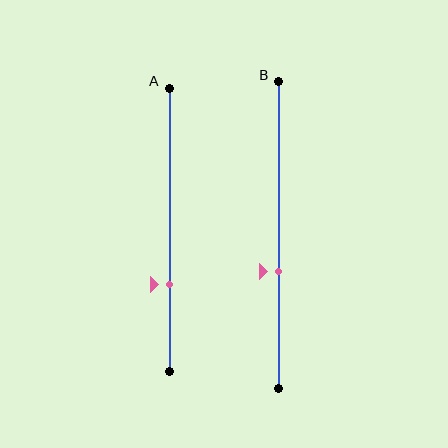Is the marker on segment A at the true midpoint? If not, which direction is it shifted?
No, the marker on segment A is shifted downward by about 19% of the segment length.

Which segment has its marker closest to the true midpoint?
Segment B has its marker closest to the true midpoint.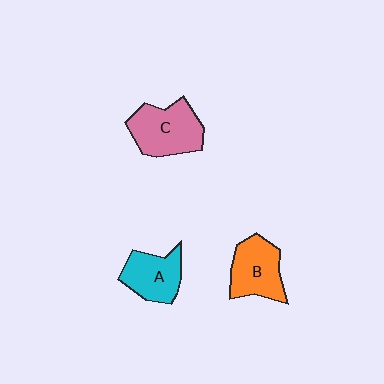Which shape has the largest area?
Shape C (pink).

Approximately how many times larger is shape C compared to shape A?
Approximately 1.3 times.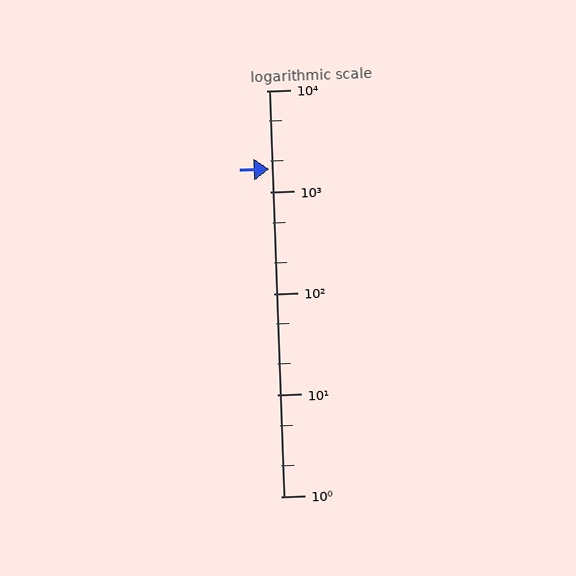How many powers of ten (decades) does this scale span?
The scale spans 4 decades, from 1 to 10000.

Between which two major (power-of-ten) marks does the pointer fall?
The pointer is between 1000 and 10000.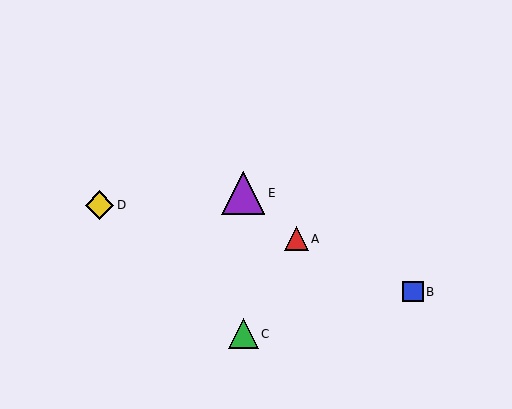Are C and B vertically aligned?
No, C is at x≈243 and B is at x≈413.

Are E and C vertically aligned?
Yes, both are at x≈243.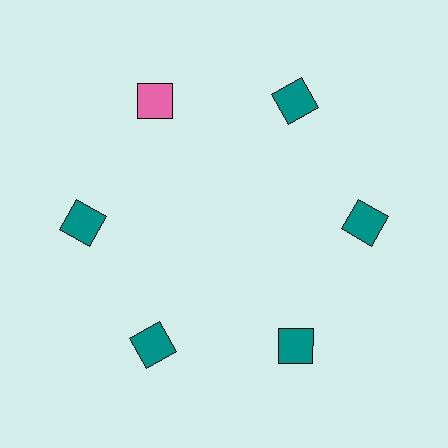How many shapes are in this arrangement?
There are 6 shapes arranged in a ring pattern.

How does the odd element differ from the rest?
It has a different color: pink instead of teal.